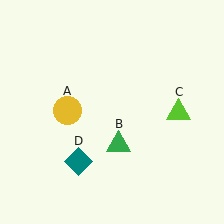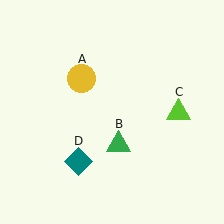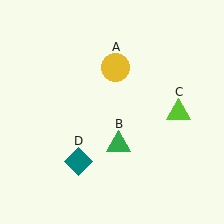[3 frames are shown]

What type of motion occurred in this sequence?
The yellow circle (object A) rotated clockwise around the center of the scene.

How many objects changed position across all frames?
1 object changed position: yellow circle (object A).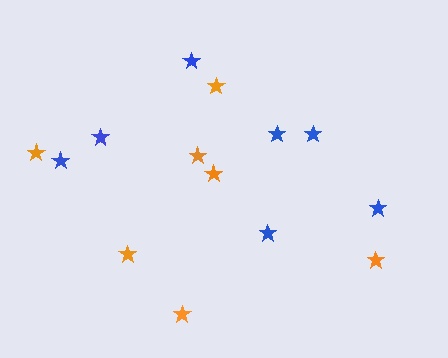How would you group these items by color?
There are 2 groups: one group of orange stars (7) and one group of blue stars (7).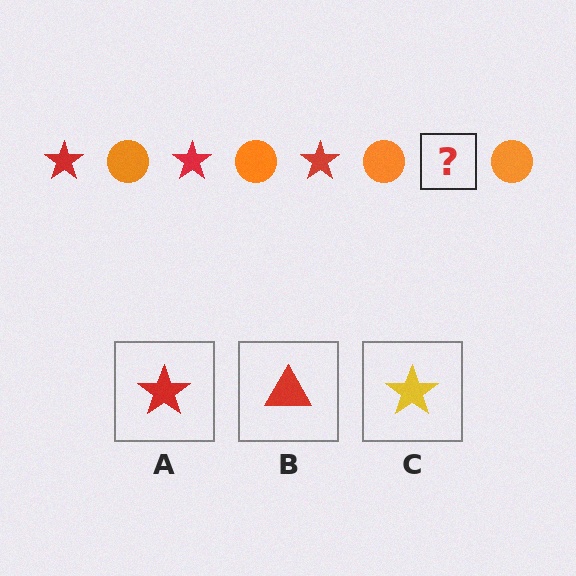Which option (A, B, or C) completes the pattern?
A.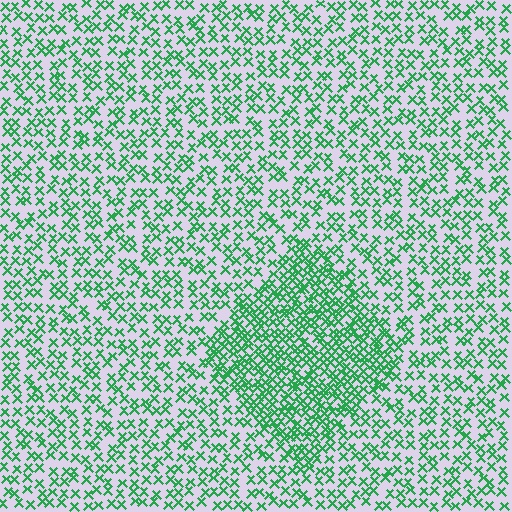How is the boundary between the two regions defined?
The boundary is defined by a change in element density (approximately 2.0x ratio). All elements are the same color, size, and shape.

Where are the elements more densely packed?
The elements are more densely packed inside the diamond boundary.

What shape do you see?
I see a diamond.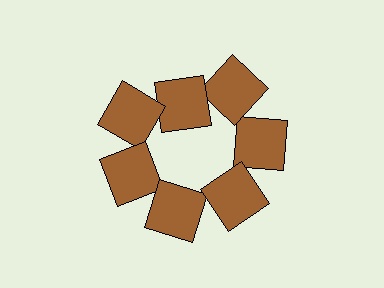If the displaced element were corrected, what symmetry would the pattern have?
It would have 7-fold rotational symmetry — the pattern would map onto itself every 51 degrees.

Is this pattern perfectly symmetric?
No. The 7 brown squares are arranged in a ring, but one element near the 12 o'clock position is pulled inward toward the center, breaking the 7-fold rotational symmetry.